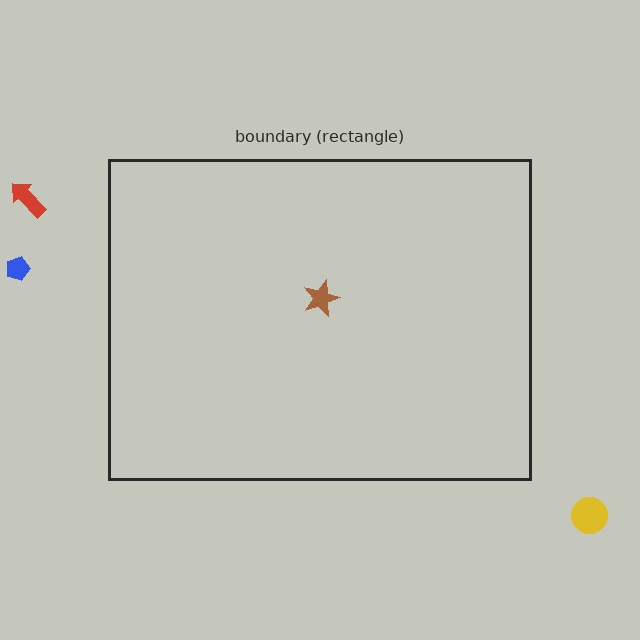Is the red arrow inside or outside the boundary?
Outside.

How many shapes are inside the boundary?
1 inside, 3 outside.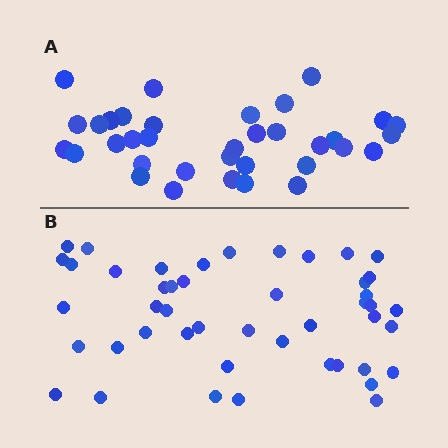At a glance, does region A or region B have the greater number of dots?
Region B (the bottom region) has more dots.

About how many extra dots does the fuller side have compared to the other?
Region B has roughly 12 or so more dots than region A.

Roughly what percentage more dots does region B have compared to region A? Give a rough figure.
About 30% more.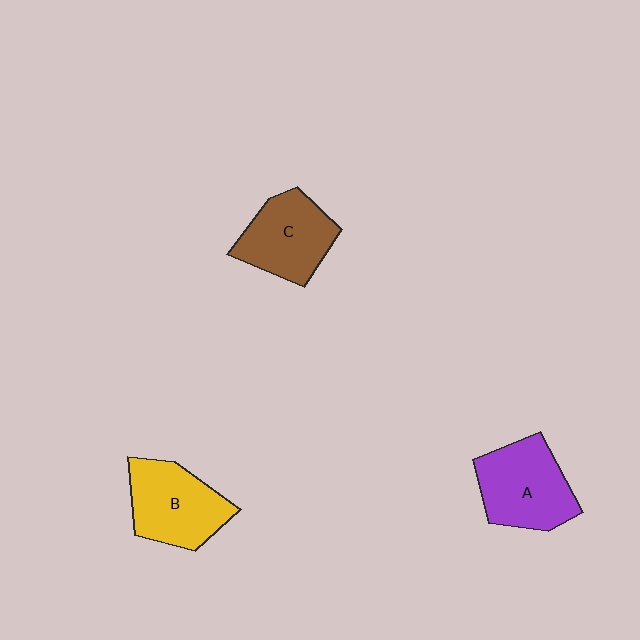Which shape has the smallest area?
Shape C (brown).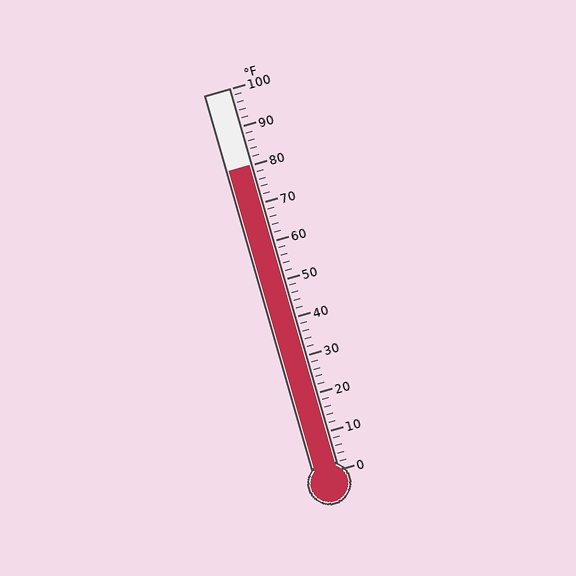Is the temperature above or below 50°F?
The temperature is above 50°F.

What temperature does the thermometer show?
The thermometer shows approximately 80°F.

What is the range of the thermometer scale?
The thermometer scale ranges from 0°F to 100°F.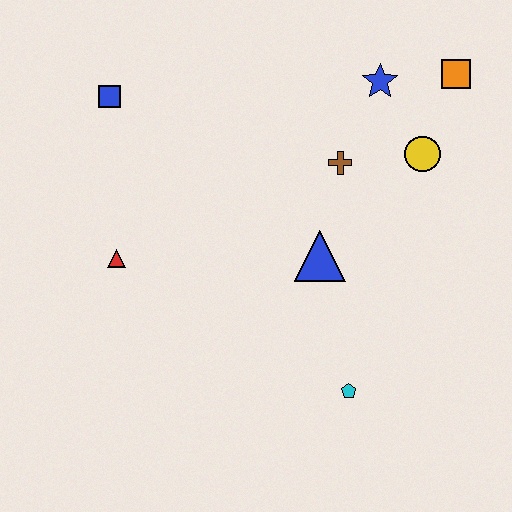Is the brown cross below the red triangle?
No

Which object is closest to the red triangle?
The blue square is closest to the red triangle.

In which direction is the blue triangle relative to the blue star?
The blue triangle is below the blue star.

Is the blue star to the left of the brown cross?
No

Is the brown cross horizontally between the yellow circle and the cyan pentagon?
No